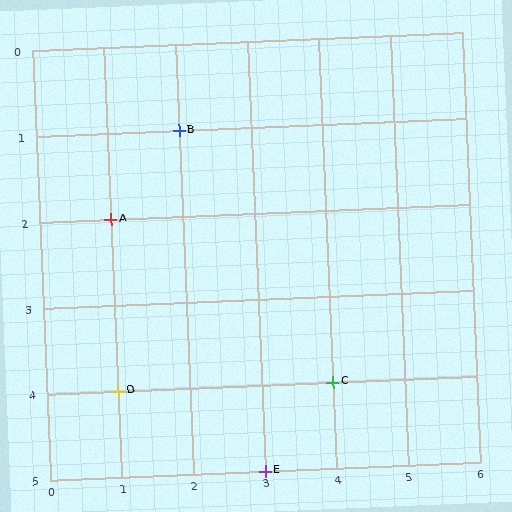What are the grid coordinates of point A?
Point A is at grid coordinates (1, 2).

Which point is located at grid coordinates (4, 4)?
Point C is at (4, 4).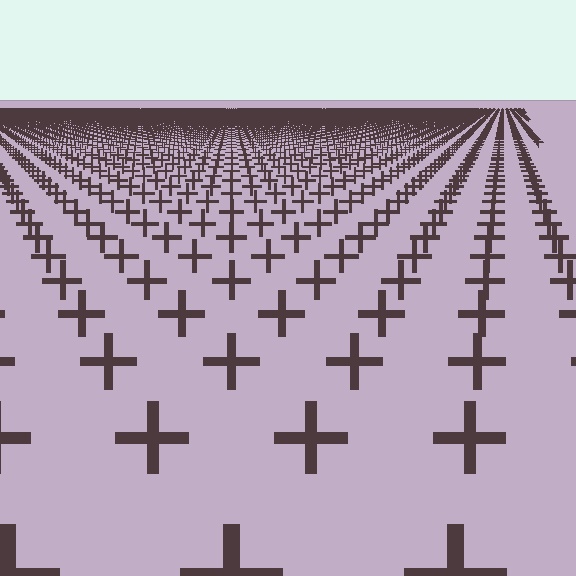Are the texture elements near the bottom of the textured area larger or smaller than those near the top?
Larger. Near the bottom, elements are closer to the viewer and appear at a bigger on-screen size.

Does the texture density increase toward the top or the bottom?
Density increases toward the top.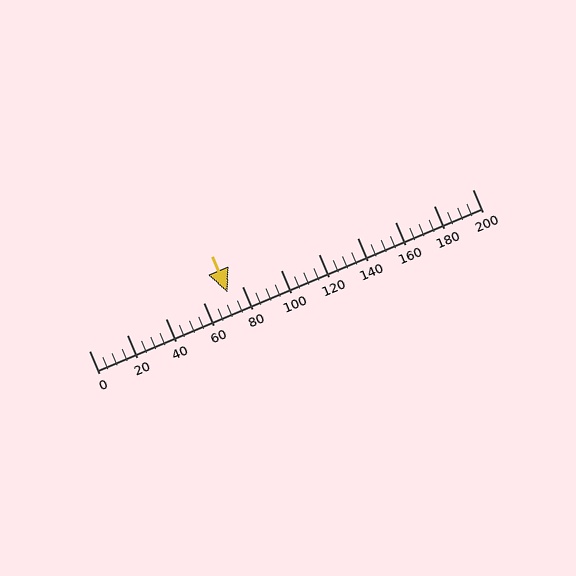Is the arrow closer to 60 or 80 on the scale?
The arrow is closer to 80.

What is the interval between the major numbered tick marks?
The major tick marks are spaced 20 units apart.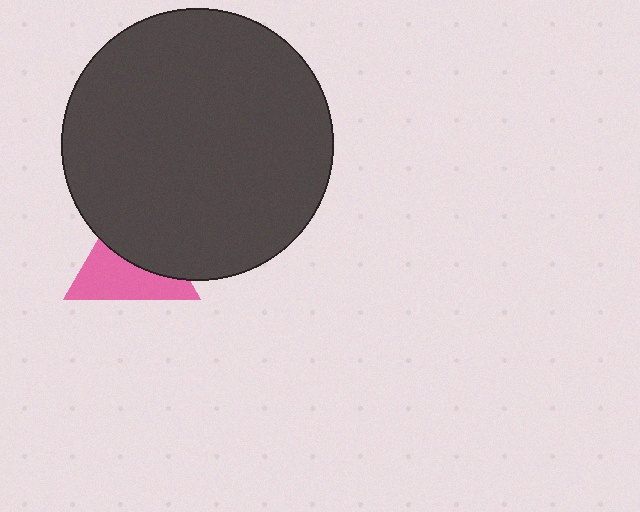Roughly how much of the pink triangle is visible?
About half of it is visible (roughly 51%).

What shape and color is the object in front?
The object in front is a dark gray circle.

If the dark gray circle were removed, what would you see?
You would see the complete pink triangle.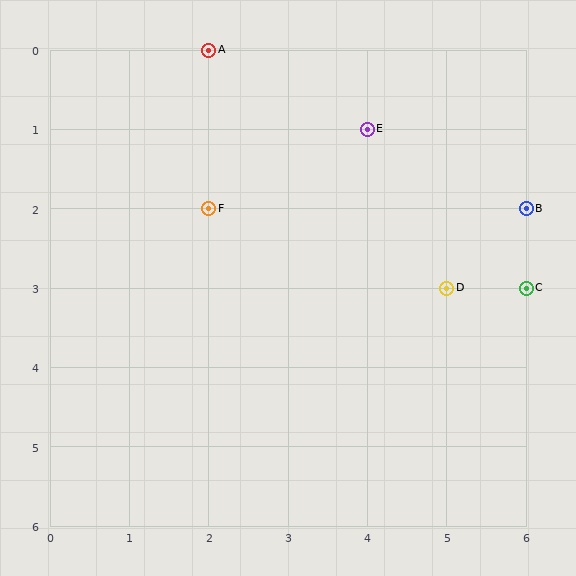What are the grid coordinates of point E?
Point E is at grid coordinates (4, 1).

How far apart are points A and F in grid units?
Points A and F are 2 rows apart.